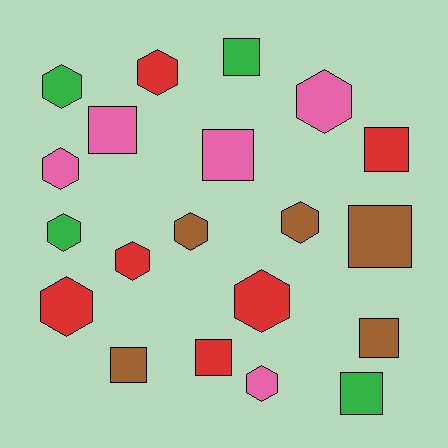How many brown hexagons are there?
There are 2 brown hexagons.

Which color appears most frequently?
Red, with 6 objects.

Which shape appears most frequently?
Hexagon, with 11 objects.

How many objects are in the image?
There are 20 objects.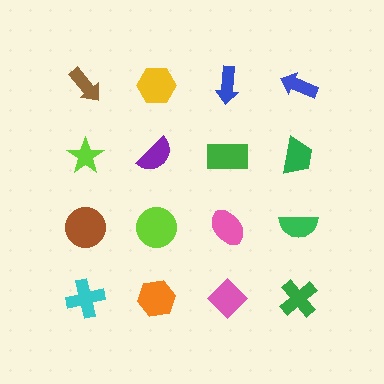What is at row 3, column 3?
A pink ellipse.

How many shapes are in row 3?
4 shapes.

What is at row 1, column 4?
A blue arrow.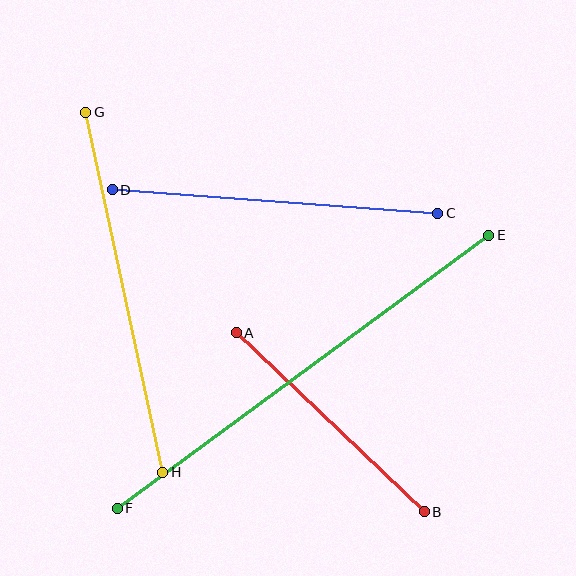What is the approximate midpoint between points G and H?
The midpoint is at approximately (124, 292) pixels.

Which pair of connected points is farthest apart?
Points E and F are farthest apart.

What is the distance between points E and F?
The distance is approximately 461 pixels.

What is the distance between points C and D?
The distance is approximately 326 pixels.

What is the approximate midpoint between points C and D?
The midpoint is at approximately (275, 202) pixels.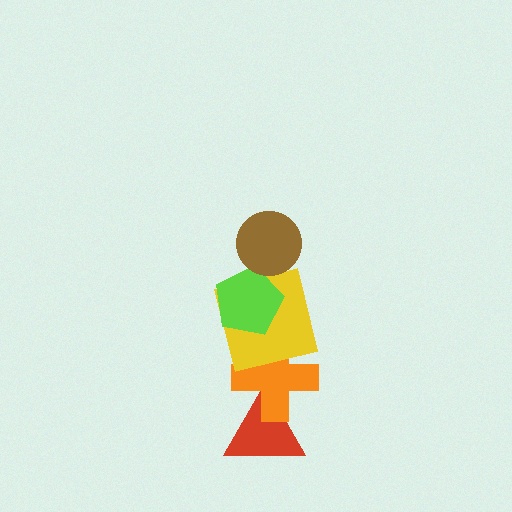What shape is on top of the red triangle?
The orange cross is on top of the red triangle.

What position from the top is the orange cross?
The orange cross is 4th from the top.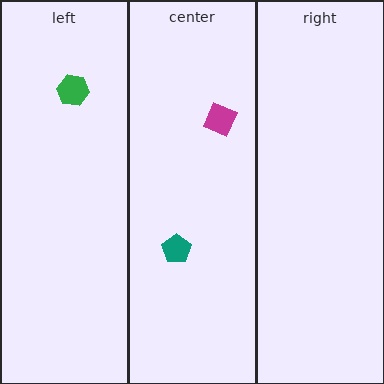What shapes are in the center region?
The magenta diamond, the teal pentagon.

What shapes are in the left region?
The green hexagon.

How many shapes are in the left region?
1.